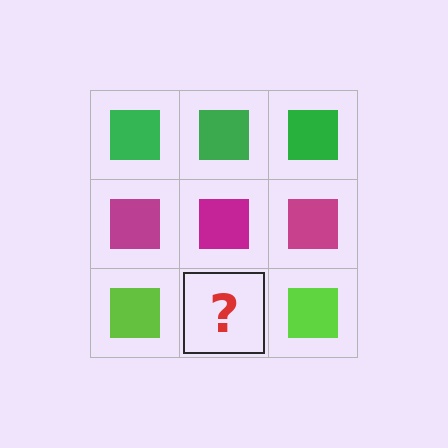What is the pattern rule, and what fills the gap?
The rule is that each row has a consistent color. The gap should be filled with a lime square.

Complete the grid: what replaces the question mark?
The question mark should be replaced with a lime square.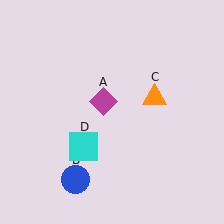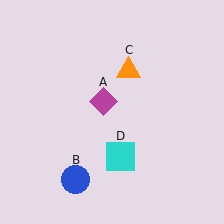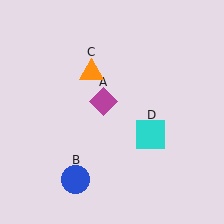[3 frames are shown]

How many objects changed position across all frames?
2 objects changed position: orange triangle (object C), cyan square (object D).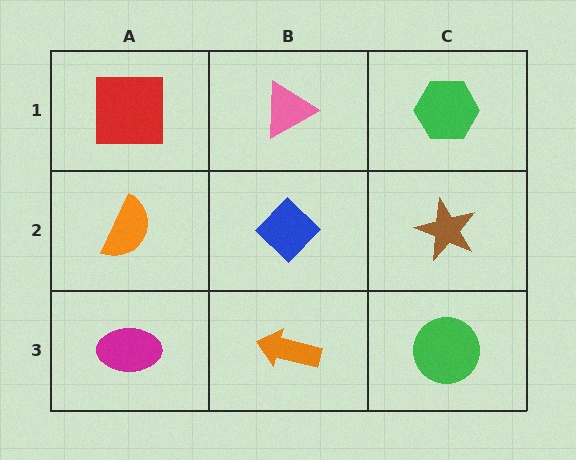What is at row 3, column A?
A magenta ellipse.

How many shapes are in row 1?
3 shapes.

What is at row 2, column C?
A brown star.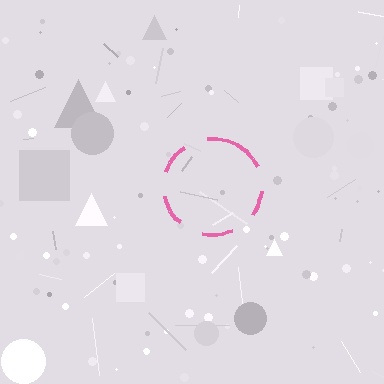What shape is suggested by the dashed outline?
The dashed outline suggests a circle.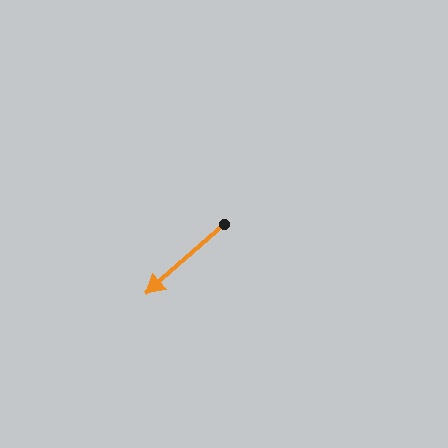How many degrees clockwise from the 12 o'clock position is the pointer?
Approximately 228 degrees.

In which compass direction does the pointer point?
Southwest.